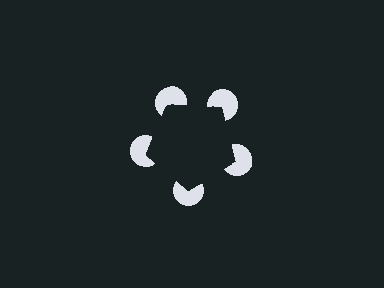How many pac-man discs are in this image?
There are 5 — one at each vertex of the illusory pentagon.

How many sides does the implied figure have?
5 sides.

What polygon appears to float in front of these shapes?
An illusory pentagon — its edges are inferred from the aligned wedge cuts in the pac-man discs, not physically drawn.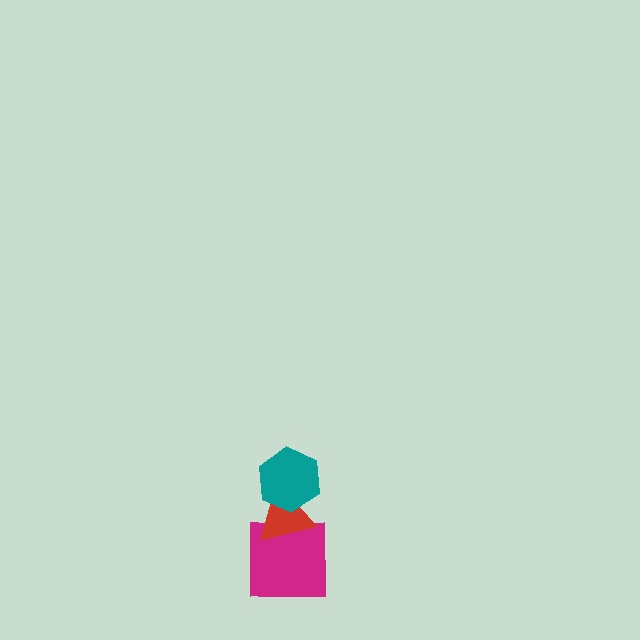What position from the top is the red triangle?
The red triangle is 2nd from the top.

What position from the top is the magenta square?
The magenta square is 3rd from the top.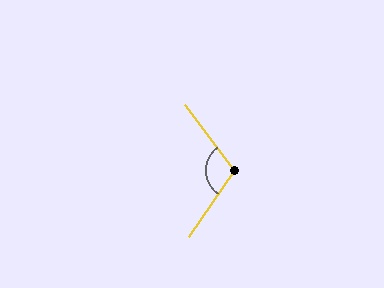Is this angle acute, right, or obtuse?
It is obtuse.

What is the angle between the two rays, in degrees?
Approximately 109 degrees.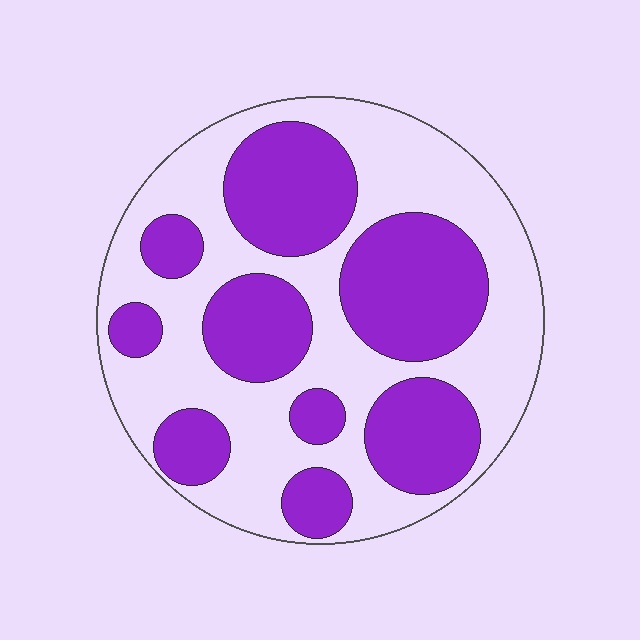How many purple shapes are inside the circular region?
9.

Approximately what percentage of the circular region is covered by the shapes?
Approximately 45%.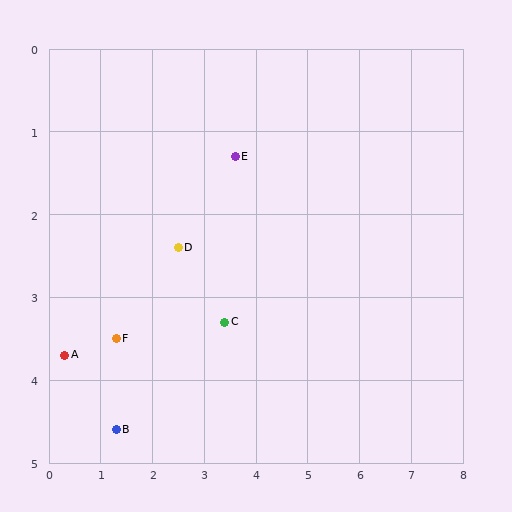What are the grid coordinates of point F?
Point F is at approximately (1.3, 3.5).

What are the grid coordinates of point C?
Point C is at approximately (3.4, 3.3).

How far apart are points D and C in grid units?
Points D and C are about 1.3 grid units apart.